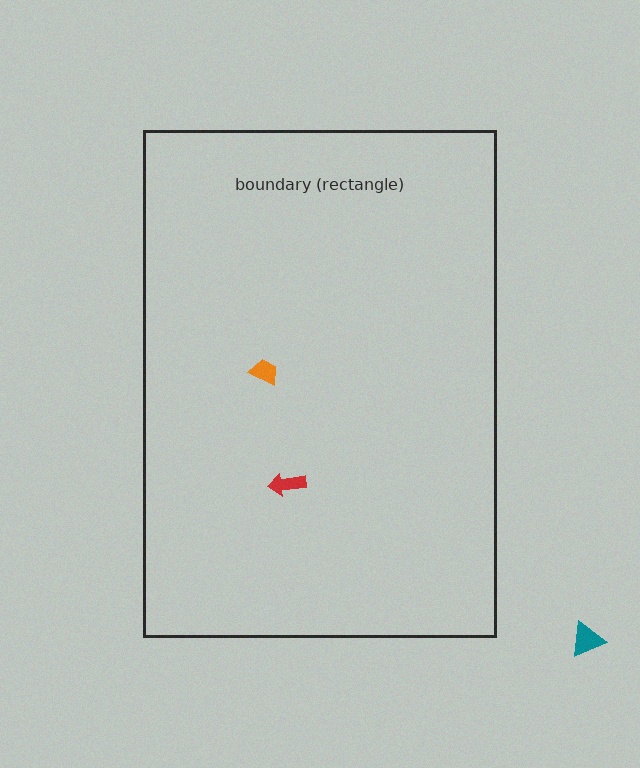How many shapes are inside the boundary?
2 inside, 1 outside.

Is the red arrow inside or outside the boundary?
Inside.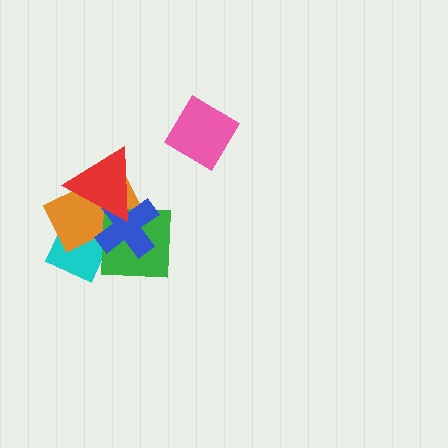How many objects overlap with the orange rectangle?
4 objects overlap with the orange rectangle.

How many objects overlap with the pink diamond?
0 objects overlap with the pink diamond.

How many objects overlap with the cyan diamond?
4 objects overlap with the cyan diamond.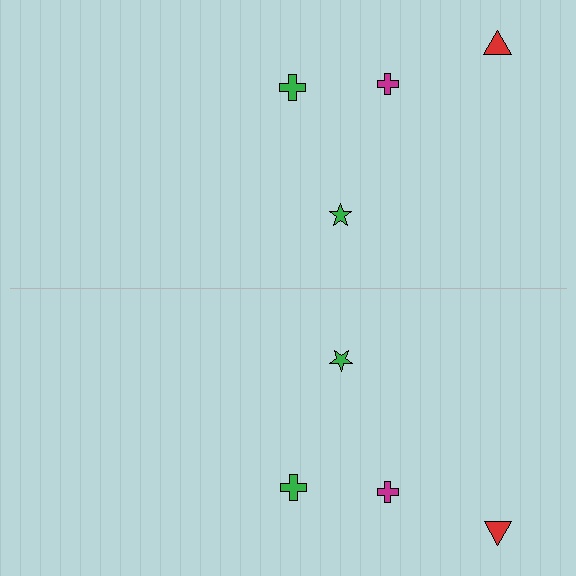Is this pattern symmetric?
Yes, this pattern has bilateral (reflection) symmetry.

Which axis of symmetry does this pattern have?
The pattern has a horizontal axis of symmetry running through the center of the image.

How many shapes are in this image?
There are 8 shapes in this image.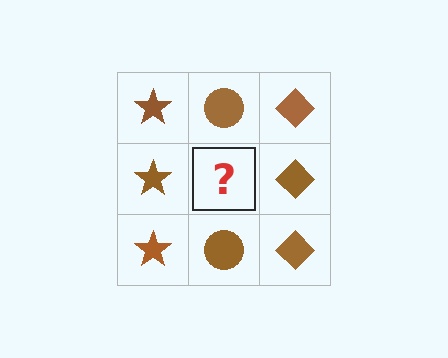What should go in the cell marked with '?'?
The missing cell should contain a brown circle.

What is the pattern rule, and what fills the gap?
The rule is that each column has a consistent shape. The gap should be filled with a brown circle.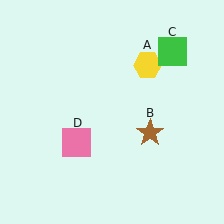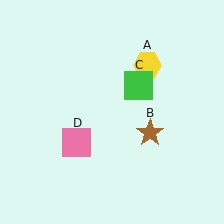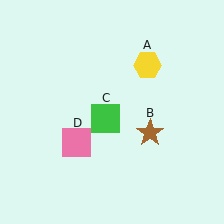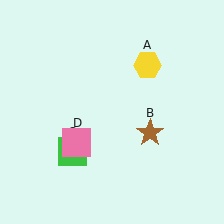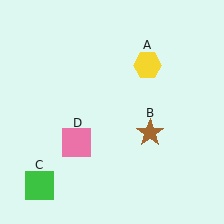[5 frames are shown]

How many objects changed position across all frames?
1 object changed position: green square (object C).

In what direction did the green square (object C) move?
The green square (object C) moved down and to the left.